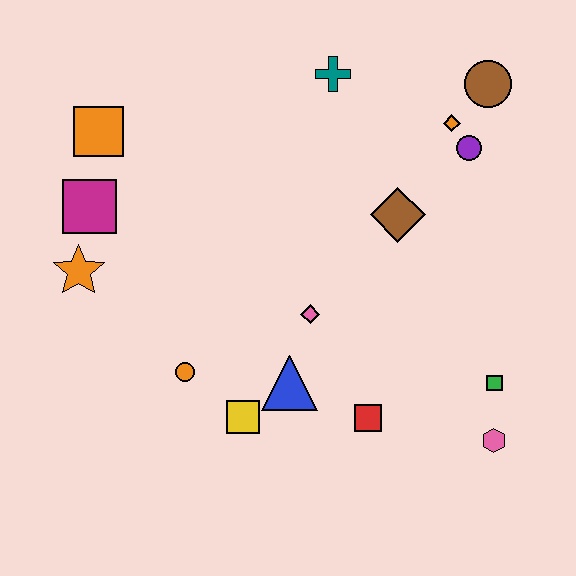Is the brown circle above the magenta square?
Yes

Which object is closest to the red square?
The blue triangle is closest to the red square.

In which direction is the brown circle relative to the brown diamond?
The brown circle is above the brown diamond.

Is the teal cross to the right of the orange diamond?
No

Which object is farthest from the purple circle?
The orange star is farthest from the purple circle.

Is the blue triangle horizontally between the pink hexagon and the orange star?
Yes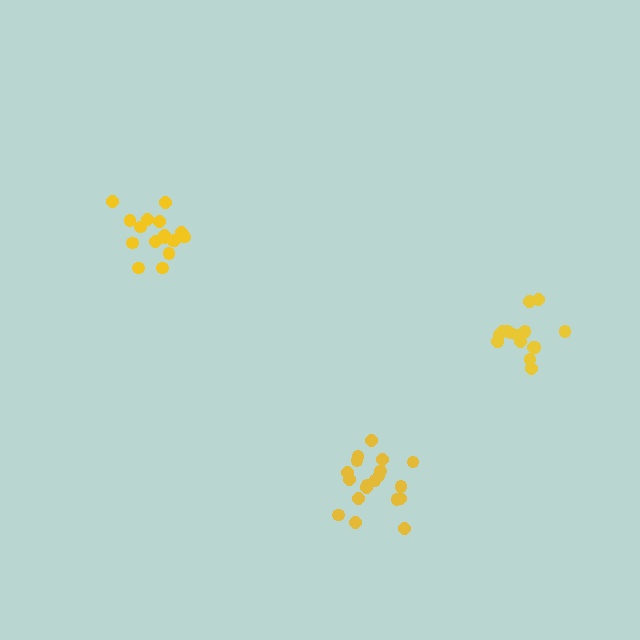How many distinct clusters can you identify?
There are 3 distinct clusters.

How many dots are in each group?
Group 1: 17 dots, Group 2: 17 dots, Group 3: 19 dots (53 total).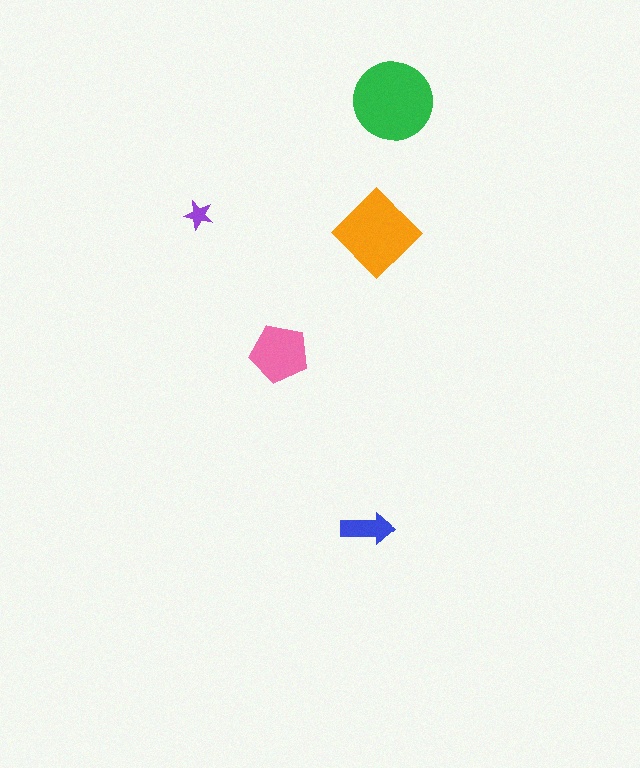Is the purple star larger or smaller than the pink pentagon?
Smaller.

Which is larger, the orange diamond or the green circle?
The green circle.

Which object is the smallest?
The purple star.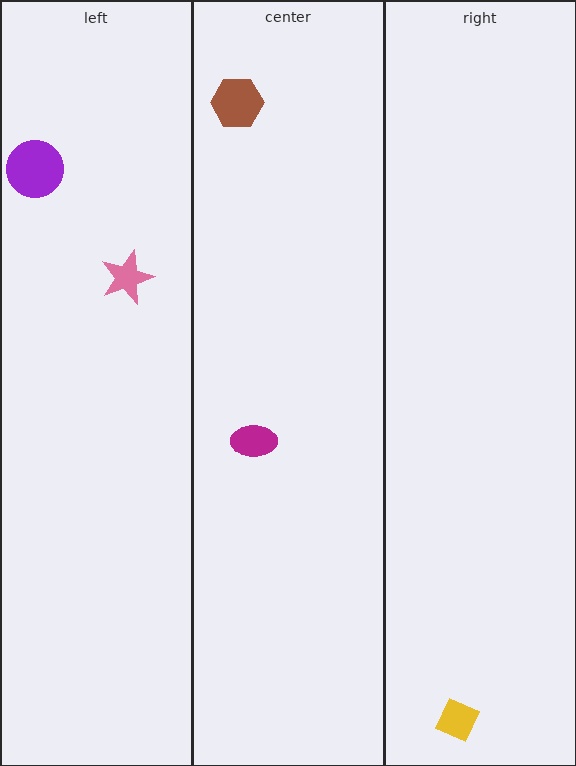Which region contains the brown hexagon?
The center region.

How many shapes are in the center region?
2.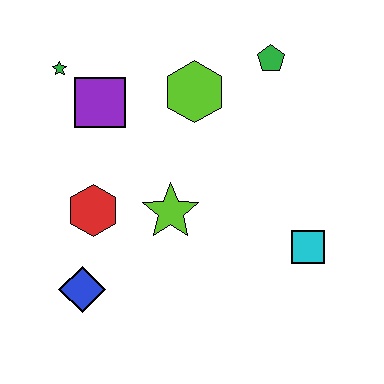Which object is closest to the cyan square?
The lime star is closest to the cyan square.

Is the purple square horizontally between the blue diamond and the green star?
No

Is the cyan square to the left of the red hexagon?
No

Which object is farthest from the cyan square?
The green star is farthest from the cyan square.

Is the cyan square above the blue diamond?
Yes